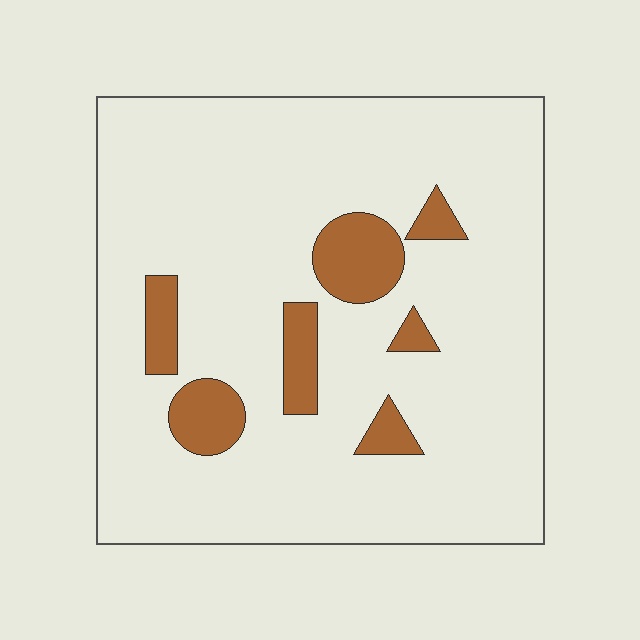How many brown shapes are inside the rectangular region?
7.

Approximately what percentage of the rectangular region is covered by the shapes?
Approximately 10%.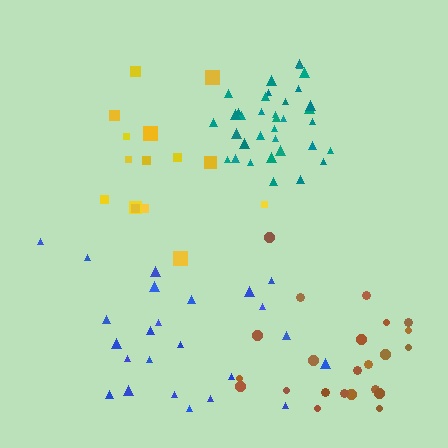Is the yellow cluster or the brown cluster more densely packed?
Yellow.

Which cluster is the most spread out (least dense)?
Blue.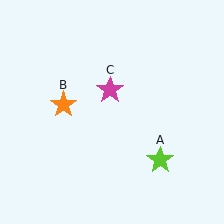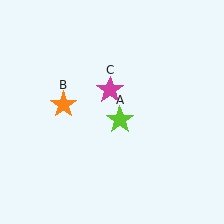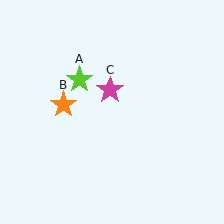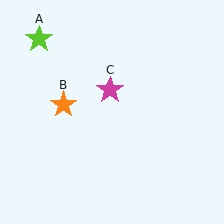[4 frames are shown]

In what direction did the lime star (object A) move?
The lime star (object A) moved up and to the left.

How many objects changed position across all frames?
1 object changed position: lime star (object A).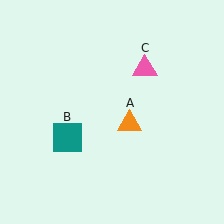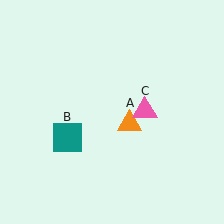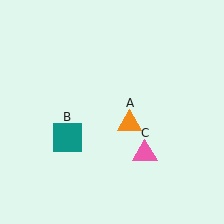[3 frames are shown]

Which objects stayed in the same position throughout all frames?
Orange triangle (object A) and teal square (object B) remained stationary.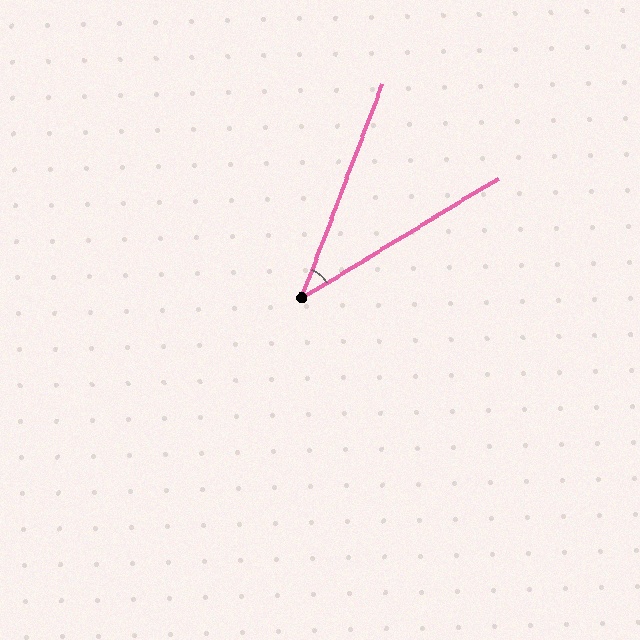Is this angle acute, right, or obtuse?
It is acute.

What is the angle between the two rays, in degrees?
Approximately 38 degrees.